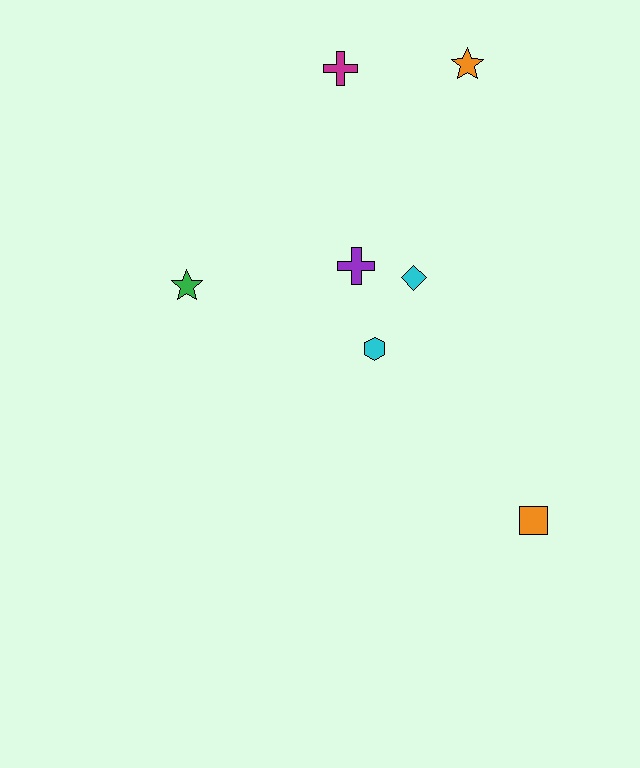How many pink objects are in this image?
There are no pink objects.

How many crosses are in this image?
There are 2 crosses.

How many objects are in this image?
There are 7 objects.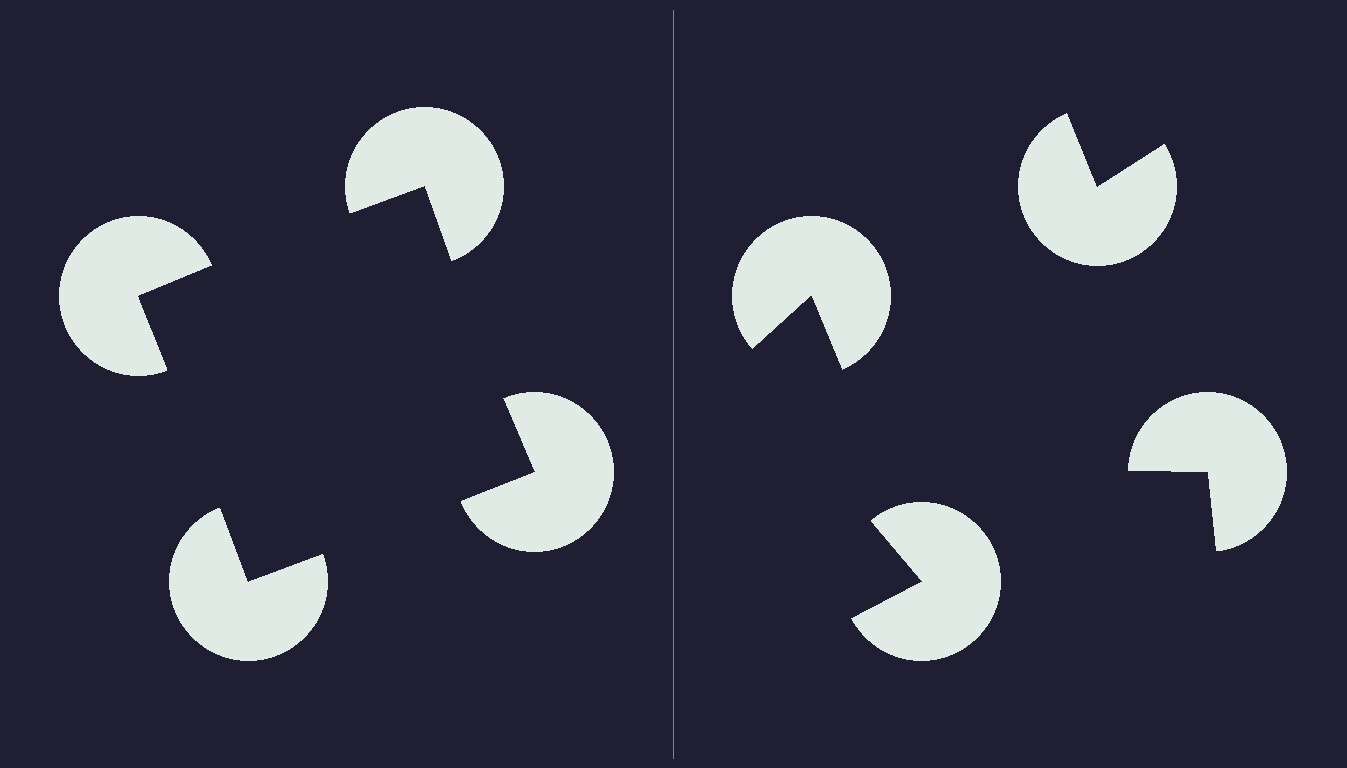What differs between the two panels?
The pac-man discs are positioned identically on both sides; only the wedge orientations differ. On the left they align to a square; on the right they are misaligned.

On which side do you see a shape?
An illusory square appears on the left side. On the right side the wedge cuts are rotated, so no coherent shape forms.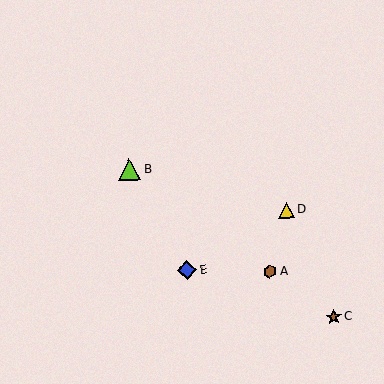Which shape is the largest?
The lime triangle (labeled B) is the largest.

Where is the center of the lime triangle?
The center of the lime triangle is at (130, 170).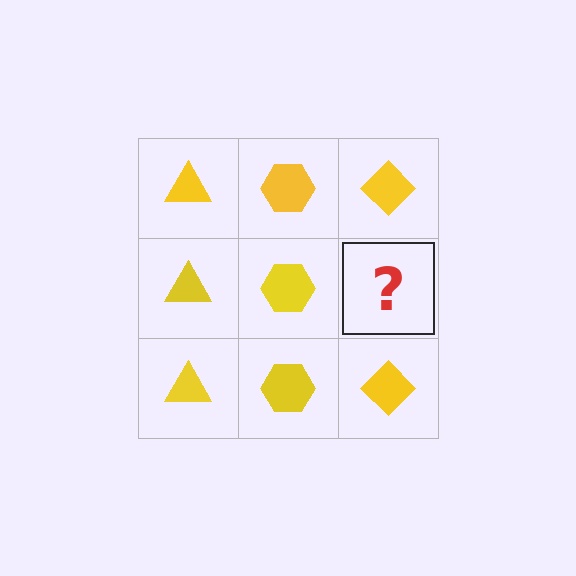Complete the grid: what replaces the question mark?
The question mark should be replaced with a yellow diamond.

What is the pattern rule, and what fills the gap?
The rule is that each column has a consistent shape. The gap should be filled with a yellow diamond.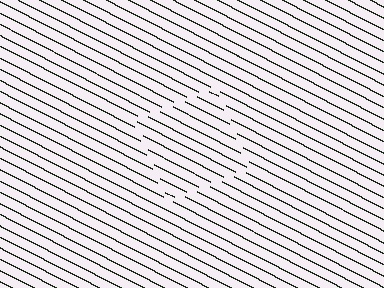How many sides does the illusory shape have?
4 sides — the line-ends trace a square.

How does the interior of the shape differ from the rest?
The interior of the shape contains the same grating, shifted by half a period — the contour is defined by the phase discontinuity where line-ends from the inner and outer gratings abut.